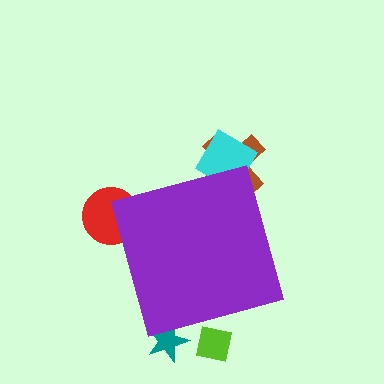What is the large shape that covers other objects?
A purple diamond.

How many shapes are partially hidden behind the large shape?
5 shapes are partially hidden.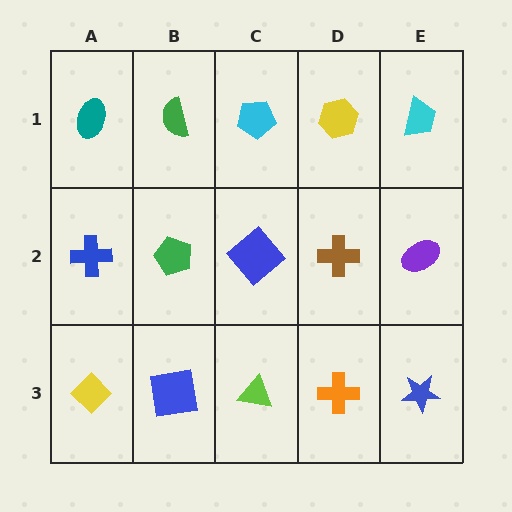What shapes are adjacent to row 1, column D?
A brown cross (row 2, column D), a cyan pentagon (row 1, column C), a cyan trapezoid (row 1, column E).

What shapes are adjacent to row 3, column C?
A blue diamond (row 2, column C), a blue square (row 3, column B), an orange cross (row 3, column D).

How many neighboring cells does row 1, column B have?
3.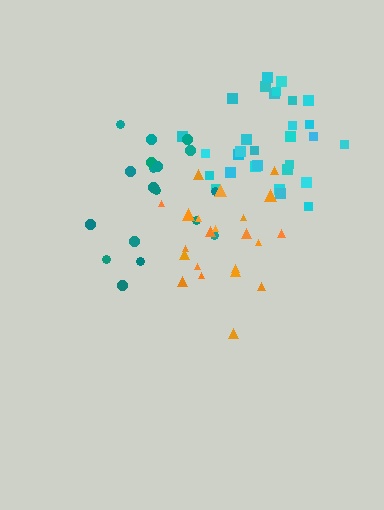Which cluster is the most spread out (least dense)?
Teal.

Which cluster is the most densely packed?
Cyan.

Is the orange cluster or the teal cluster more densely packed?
Orange.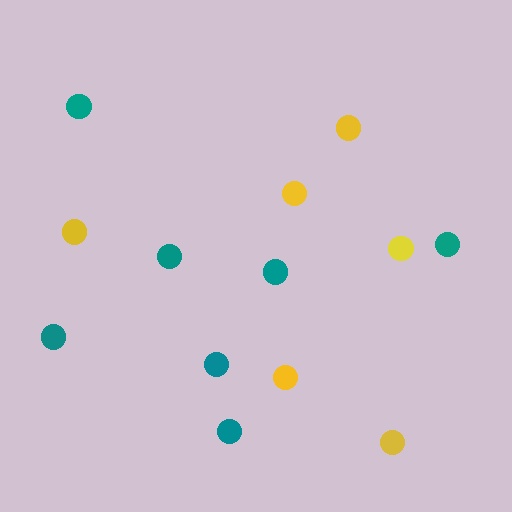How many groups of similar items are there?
There are 2 groups: one group of teal circles (7) and one group of yellow circles (6).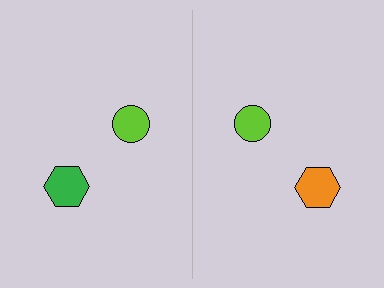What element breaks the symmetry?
The orange hexagon on the right side breaks the symmetry — its mirror counterpart is green.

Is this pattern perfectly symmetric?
No, the pattern is not perfectly symmetric. The orange hexagon on the right side breaks the symmetry — its mirror counterpart is green.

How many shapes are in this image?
There are 4 shapes in this image.